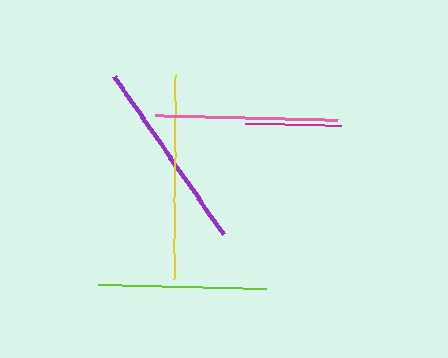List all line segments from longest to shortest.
From longest to shortest: yellow, purple, pink, lime, magenta.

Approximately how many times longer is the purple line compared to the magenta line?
The purple line is approximately 2.0 times the length of the magenta line.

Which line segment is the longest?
The yellow line is the longest at approximately 204 pixels.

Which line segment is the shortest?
The magenta line is the shortest at approximately 95 pixels.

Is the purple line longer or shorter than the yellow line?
The yellow line is longer than the purple line.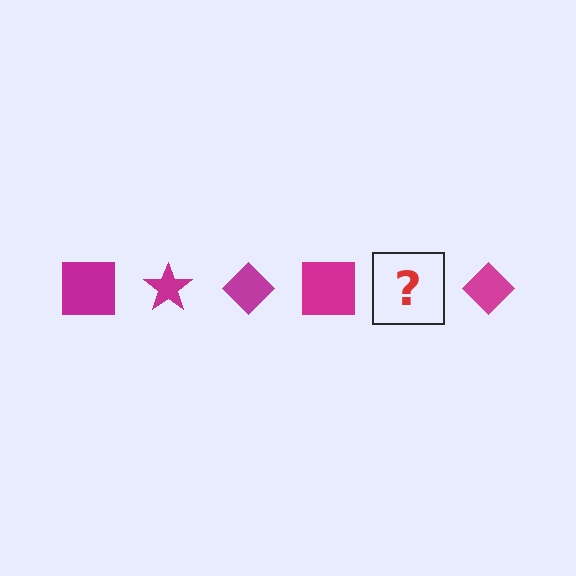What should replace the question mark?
The question mark should be replaced with a magenta star.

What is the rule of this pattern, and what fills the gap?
The rule is that the pattern cycles through square, star, diamond shapes in magenta. The gap should be filled with a magenta star.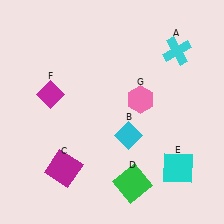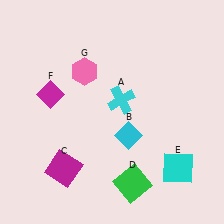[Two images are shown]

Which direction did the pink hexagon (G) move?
The pink hexagon (G) moved left.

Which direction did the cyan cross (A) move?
The cyan cross (A) moved left.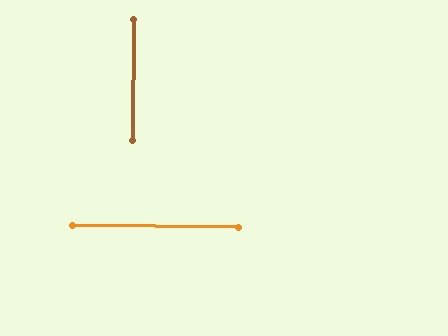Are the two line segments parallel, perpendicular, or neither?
Perpendicular — they meet at approximately 90°.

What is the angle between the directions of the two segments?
Approximately 90 degrees.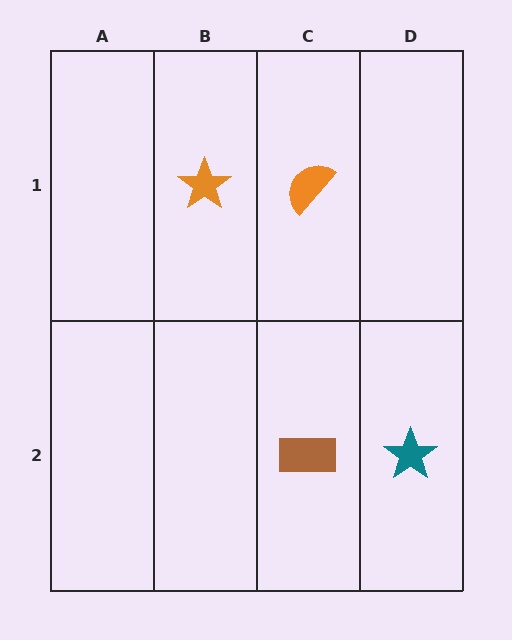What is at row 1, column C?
An orange semicircle.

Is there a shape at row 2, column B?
No, that cell is empty.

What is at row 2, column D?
A teal star.